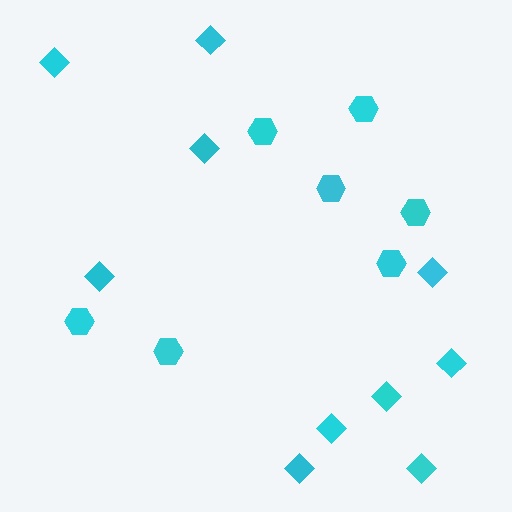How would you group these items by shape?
There are 2 groups: one group of hexagons (7) and one group of diamonds (10).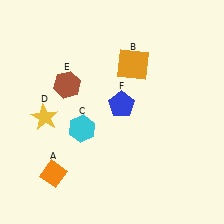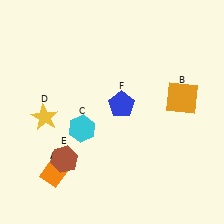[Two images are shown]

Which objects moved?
The objects that moved are: the orange square (B), the brown hexagon (E).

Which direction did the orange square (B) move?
The orange square (B) moved right.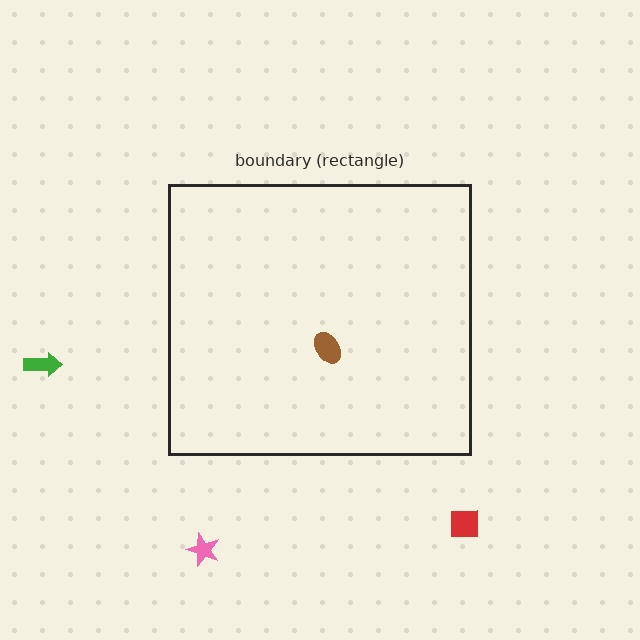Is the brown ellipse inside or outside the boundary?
Inside.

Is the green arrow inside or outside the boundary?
Outside.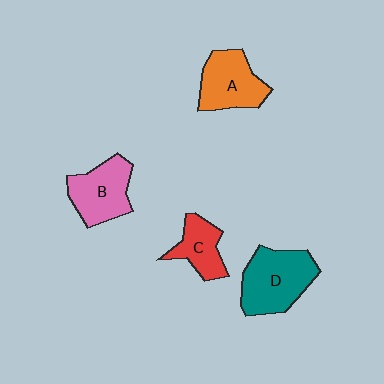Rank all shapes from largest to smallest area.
From largest to smallest: D (teal), B (pink), A (orange), C (red).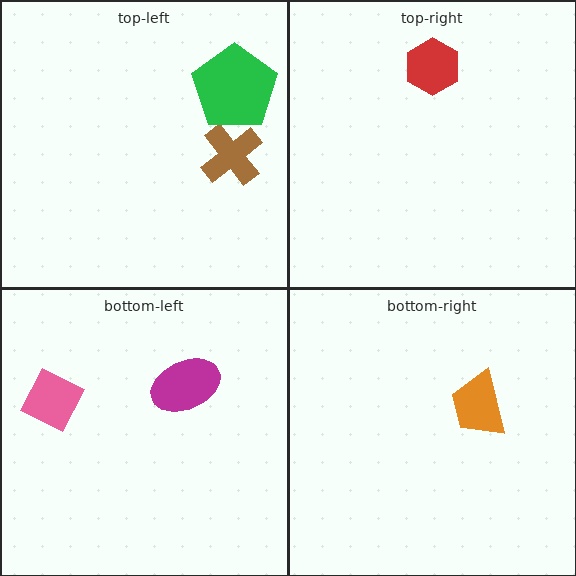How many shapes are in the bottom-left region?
2.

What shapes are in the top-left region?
The brown cross, the green pentagon.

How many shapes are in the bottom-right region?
1.